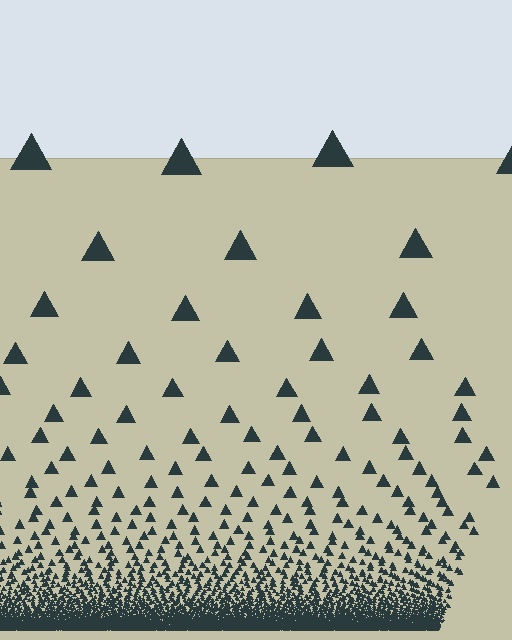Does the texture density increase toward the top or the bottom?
Density increases toward the bottom.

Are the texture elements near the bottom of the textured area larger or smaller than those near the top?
Smaller. The gradient is inverted — elements near the bottom are smaller and denser.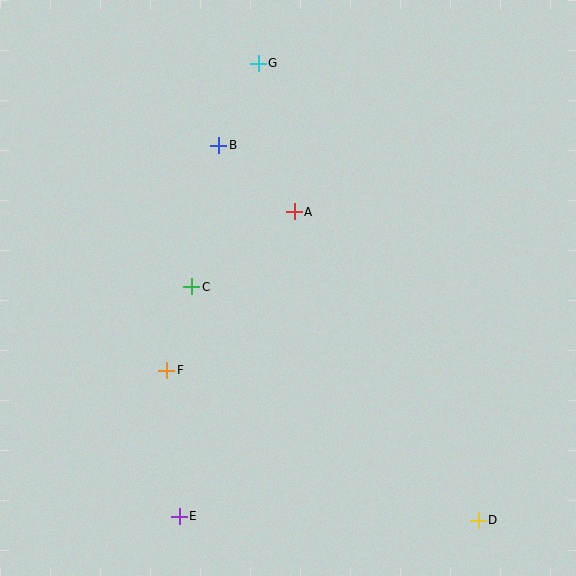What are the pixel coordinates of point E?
Point E is at (179, 516).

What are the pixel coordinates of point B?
Point B is at (219, 145).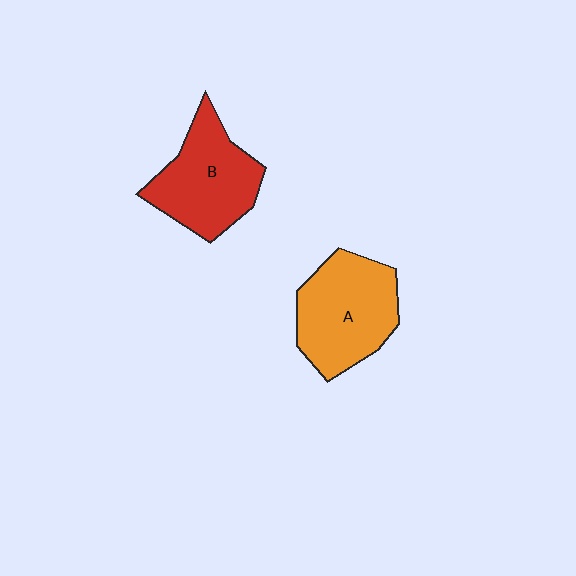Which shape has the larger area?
Shape A (orange).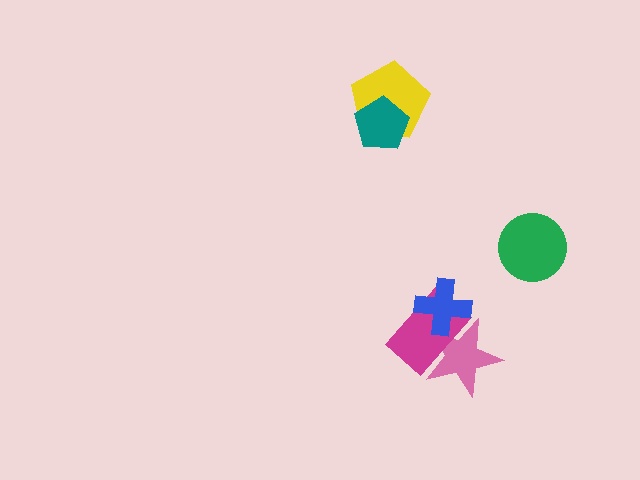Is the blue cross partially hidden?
No, no other shape covers it.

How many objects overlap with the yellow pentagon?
1 object overlaps with the yellow pentagon.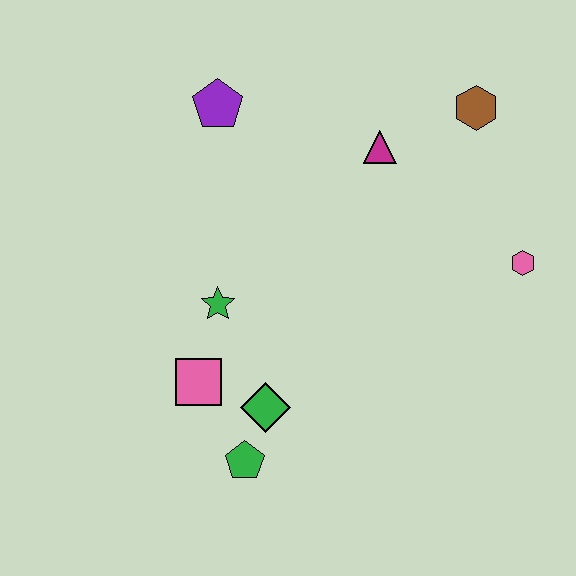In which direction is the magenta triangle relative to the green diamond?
The magenta triangle is above the green diamond.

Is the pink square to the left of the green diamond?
Yes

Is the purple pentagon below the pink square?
No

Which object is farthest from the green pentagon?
The brown hexagon is farthest from the green pentagon.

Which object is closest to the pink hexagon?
The brown hexagon is closest to the pink hexagon.